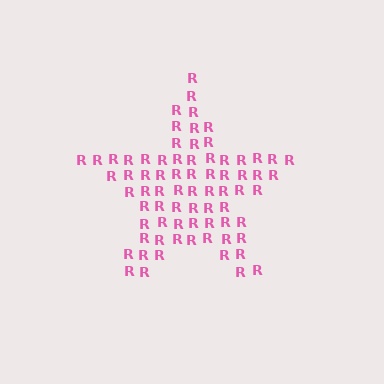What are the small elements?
The small elements are letter R's.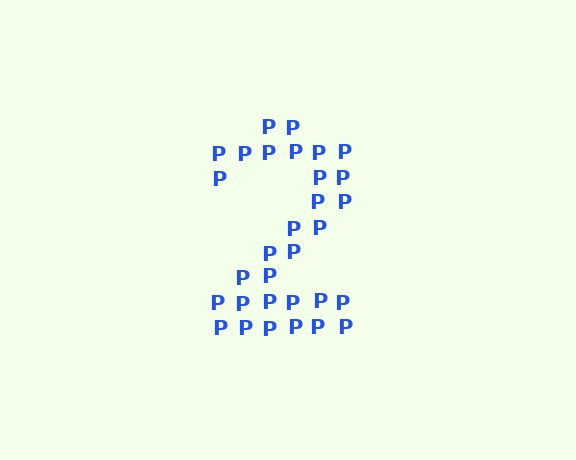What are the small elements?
The small elements are letter P's.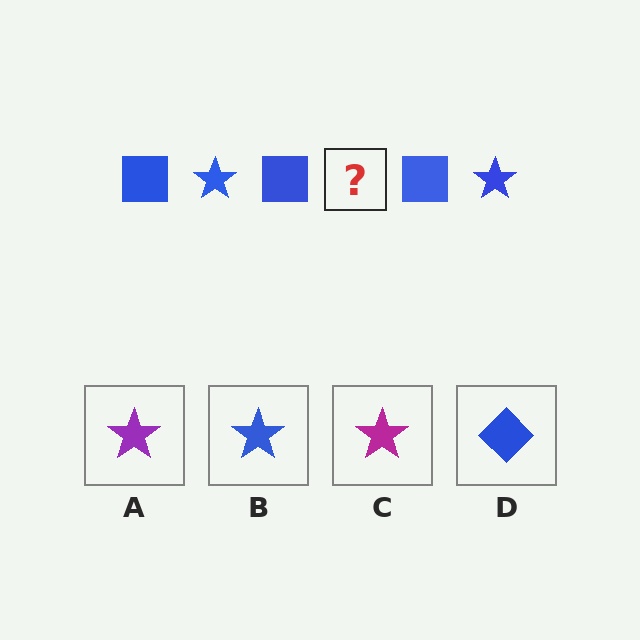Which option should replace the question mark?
Option B.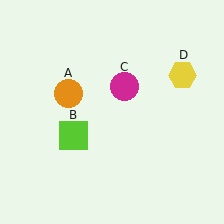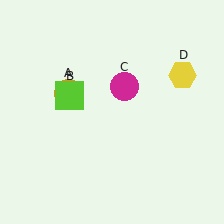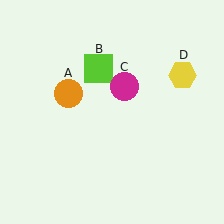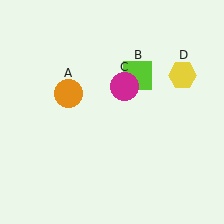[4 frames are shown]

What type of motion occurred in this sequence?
The lime square (object B) rotated clockwise around the center of the scene.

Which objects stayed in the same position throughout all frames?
Orange circle (object A) and magenta circle (object C) and yellow hexagon (object D) remained stationary.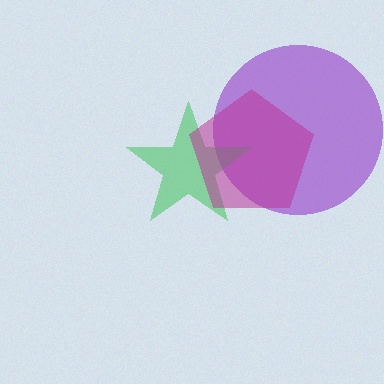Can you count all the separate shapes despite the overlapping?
Yes, there are 3 separate shapes.